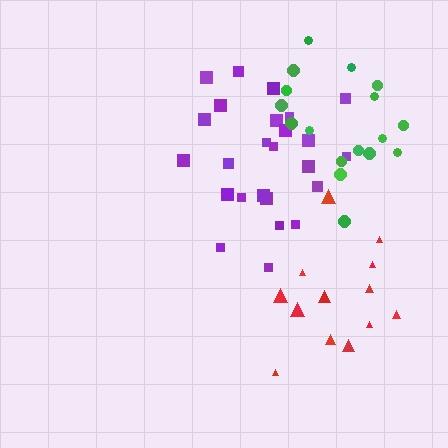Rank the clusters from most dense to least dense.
purple, red, green.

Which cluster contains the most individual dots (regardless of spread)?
Purple (25).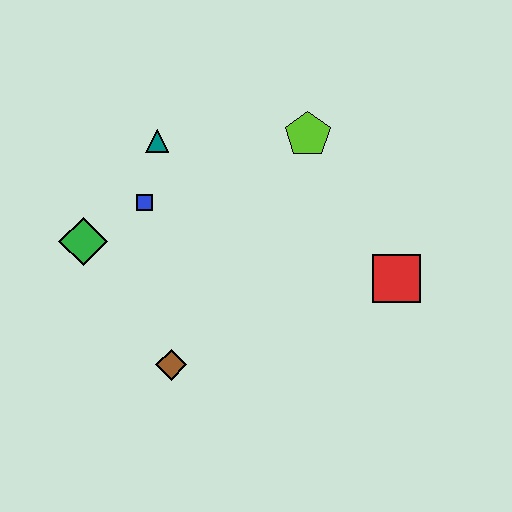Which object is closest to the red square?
The lime pentagon is closest to the red square.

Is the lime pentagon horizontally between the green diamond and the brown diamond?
No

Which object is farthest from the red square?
The green diamond is farthest from the red square.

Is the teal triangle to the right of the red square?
No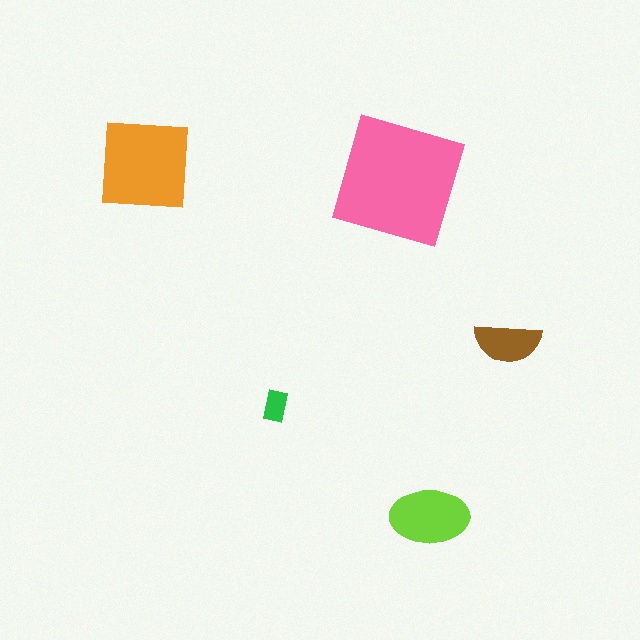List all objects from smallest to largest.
The green rectangle, the brown semicircle, the lime ellipse, the orange square, the pink square.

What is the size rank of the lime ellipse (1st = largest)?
3rd.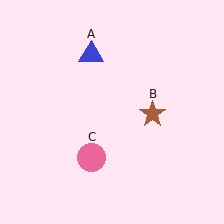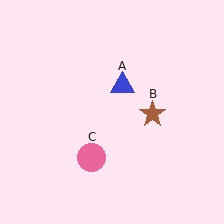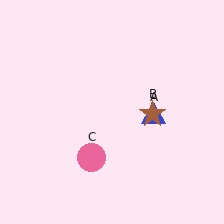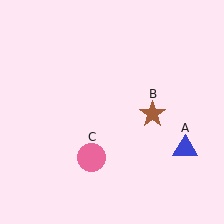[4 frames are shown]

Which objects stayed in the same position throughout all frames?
Brown star (object B) and pink circle (object C) remained stationary.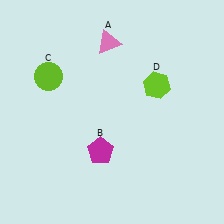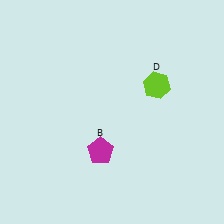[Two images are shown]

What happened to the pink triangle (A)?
The pink triangle (A) was removed in Image 2. It was in the top-left area of Image 1.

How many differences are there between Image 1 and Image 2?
There are 2 differences between the two images.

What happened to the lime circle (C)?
The lime circle (C) was removed in Image 2. It was in the top-left area of Image 1.